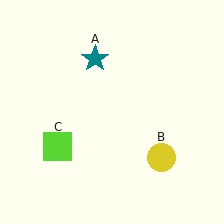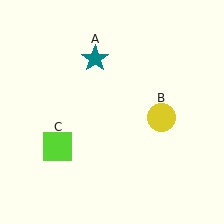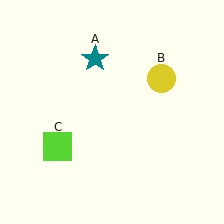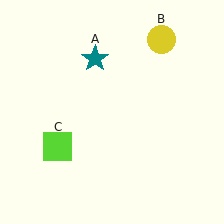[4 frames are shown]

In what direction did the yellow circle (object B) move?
The yellow circle (object B) moved up.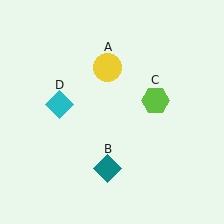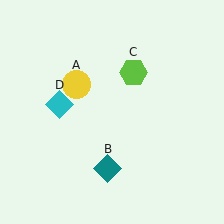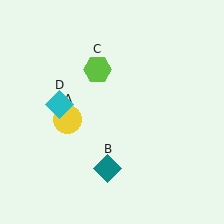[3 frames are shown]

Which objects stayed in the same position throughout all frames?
Teal diamond (object B) and cyan diamond (object D) remained stationary.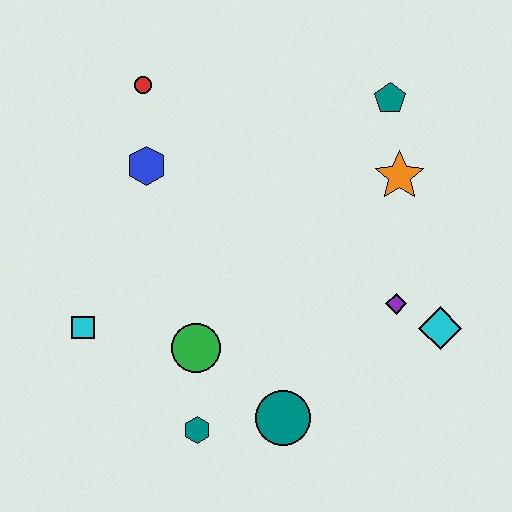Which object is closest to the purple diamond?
The cyan diamond is closest to the purple diamond.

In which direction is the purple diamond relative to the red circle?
The purple diamond is to the right of the red circle.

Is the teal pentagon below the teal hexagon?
No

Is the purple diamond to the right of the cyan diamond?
No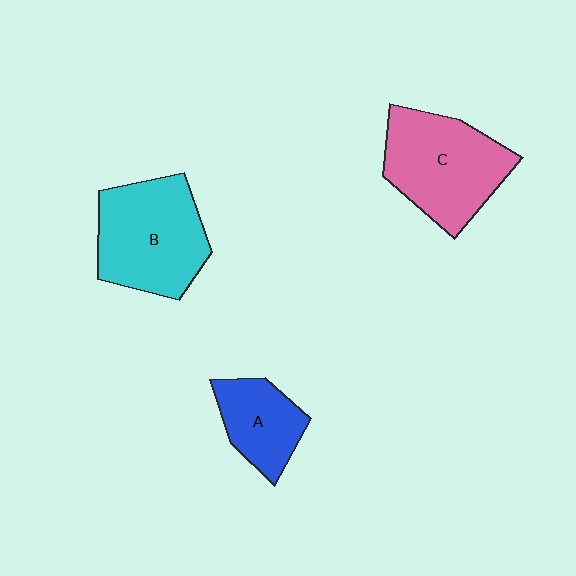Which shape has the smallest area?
Shape A (blue).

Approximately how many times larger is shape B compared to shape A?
Approximately 1.8 times.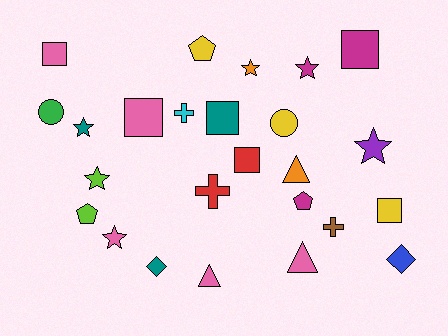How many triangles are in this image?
There are 3 triangles.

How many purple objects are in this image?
There is 1 purple object.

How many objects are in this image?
There are 25 objects.